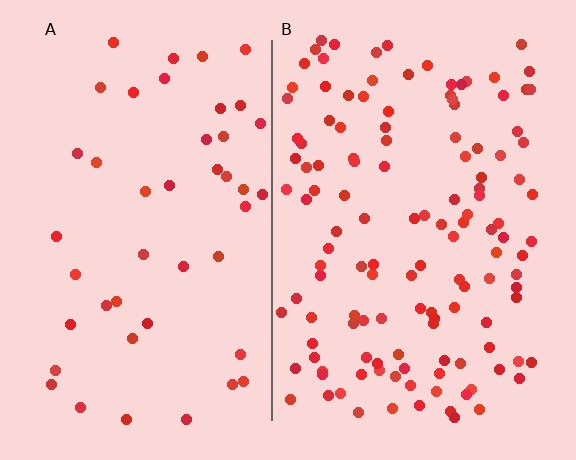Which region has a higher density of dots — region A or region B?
B (the right).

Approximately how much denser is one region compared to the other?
Approximately 2.9× — region B over region A.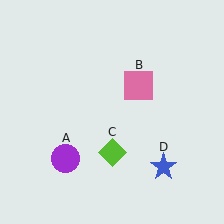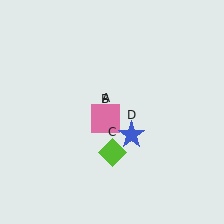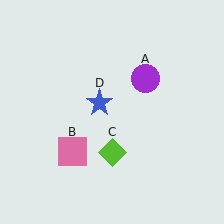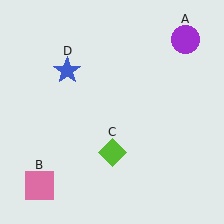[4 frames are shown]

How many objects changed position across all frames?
3 objects changed position: purple circle (object A), pink square (object B), blue star (object D).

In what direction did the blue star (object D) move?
The blue star (object D) moved up and to the left.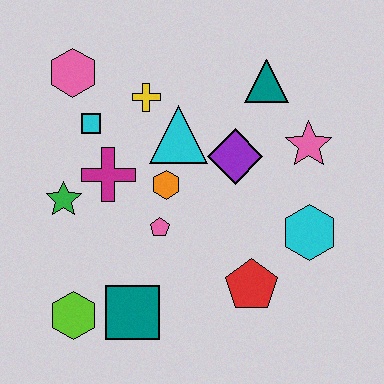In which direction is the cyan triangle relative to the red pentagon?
The cyan triangle is above the red pentagon.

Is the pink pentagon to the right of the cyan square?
Yes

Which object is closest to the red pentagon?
The cyan hexagon is closest to the red pentagon.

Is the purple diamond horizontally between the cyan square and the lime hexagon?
No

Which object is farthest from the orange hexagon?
The lime hexagon is farthest from the orange hexagon.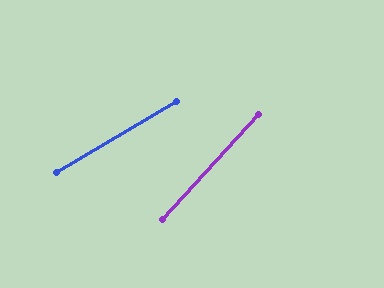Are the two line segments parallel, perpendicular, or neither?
Neither parallel nor perpendicular — they differ by about 17°.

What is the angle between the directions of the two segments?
Approximately 17 degrees.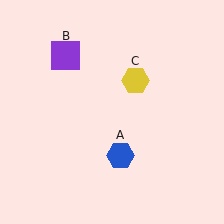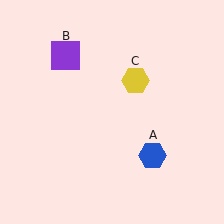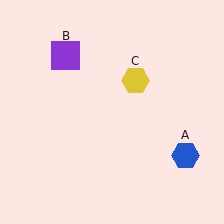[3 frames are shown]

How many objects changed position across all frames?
1 object changed position: blue hexagon (object A).